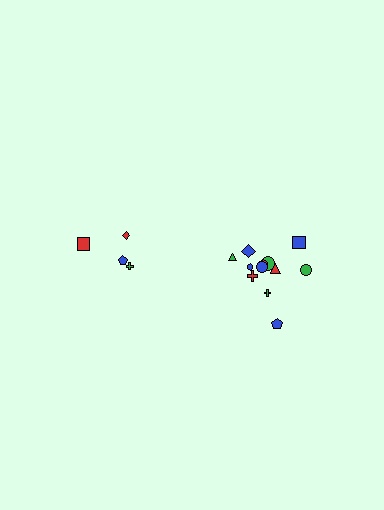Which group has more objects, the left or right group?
The right group.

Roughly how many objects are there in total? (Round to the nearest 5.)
Roughly 15 objects in total.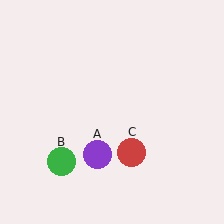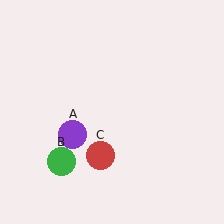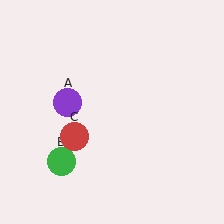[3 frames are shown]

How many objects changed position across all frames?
2 objects changed position: purple circle (object A), red circle (object C).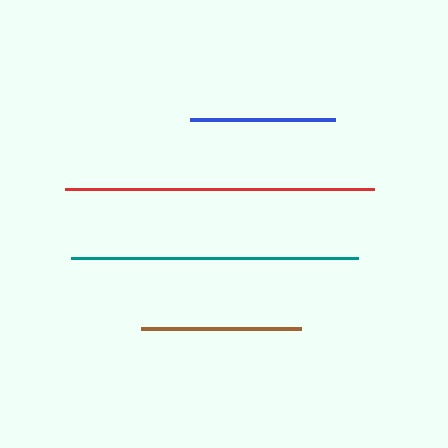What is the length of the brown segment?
The brown segment is approximately 160 pixels long.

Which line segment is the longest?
The red line is the longest at approximately 309 pixels.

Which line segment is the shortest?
The blue line is the shortest at approximately 144 pixels.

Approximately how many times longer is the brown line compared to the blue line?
The brown line is approximately 1.1 times the length of the blue line.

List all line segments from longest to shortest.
From longest to shortest: red, teal, brown, blue.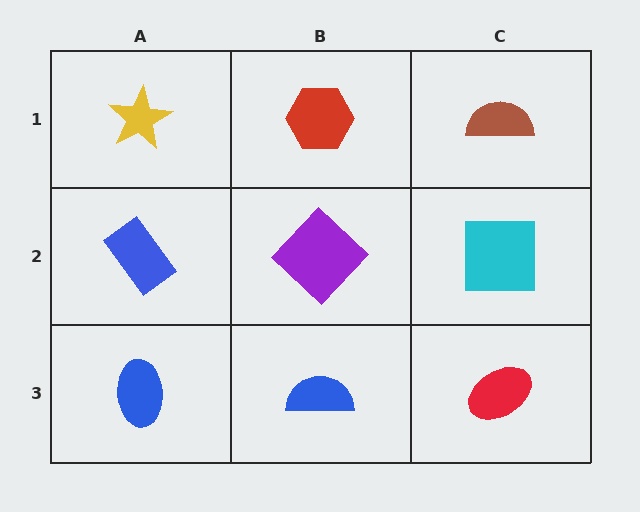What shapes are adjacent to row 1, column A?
A blue rectangle (row 2, column A), a red hexagon (row 1, column B).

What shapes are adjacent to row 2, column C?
A brown semicircle (row 1, column C), a red ellipse (row 3, column C), a purple diamond (row 2, column B).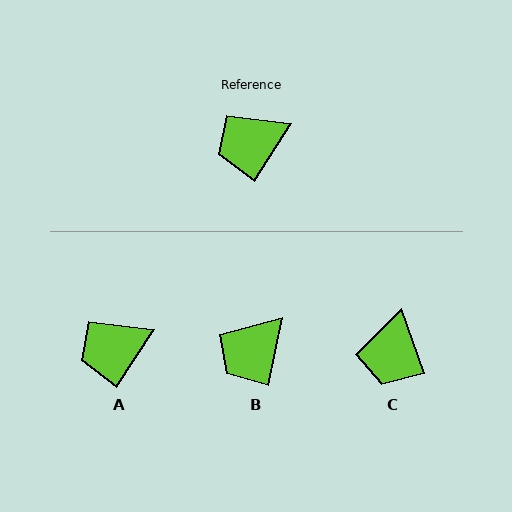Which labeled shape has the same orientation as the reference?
A.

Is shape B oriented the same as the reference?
No, it is off by about 21 degrees.